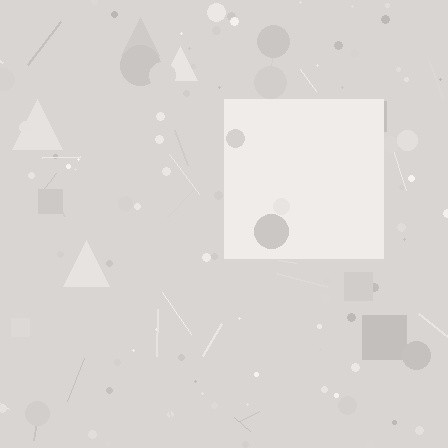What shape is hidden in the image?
A square is hidden in the image.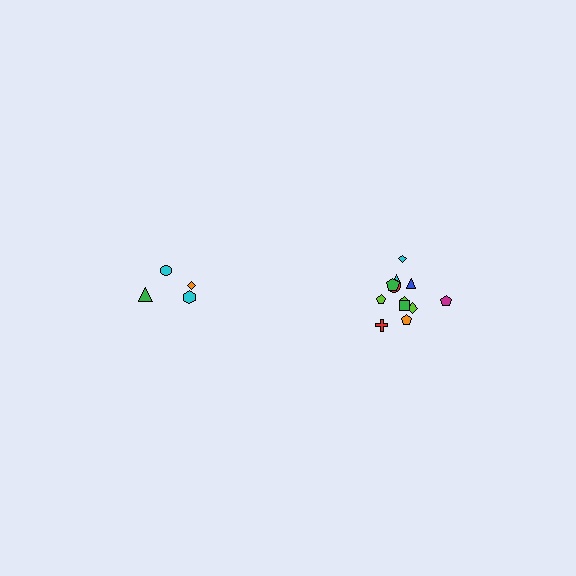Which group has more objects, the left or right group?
The right group.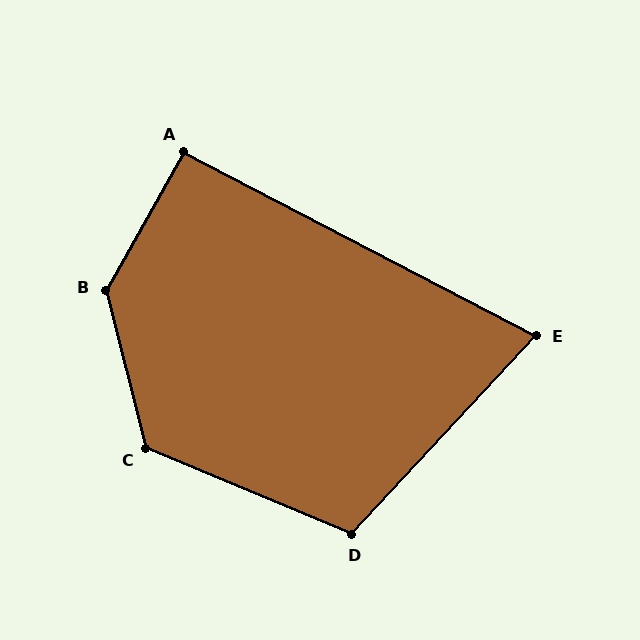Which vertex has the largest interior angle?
B, at approximately 136 degrees.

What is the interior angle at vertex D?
Approximately 110 degrees (obtuse).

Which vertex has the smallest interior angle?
E, at approximately 75 degrees.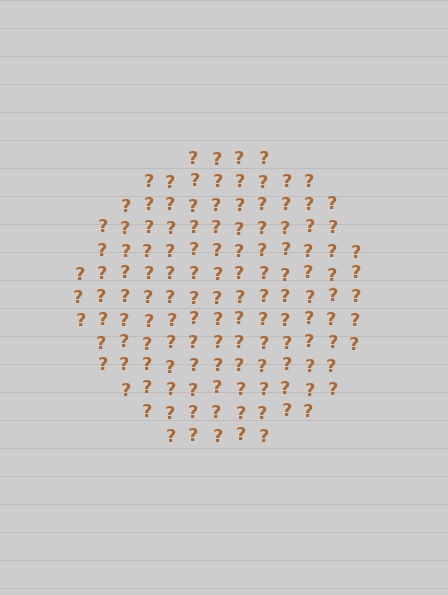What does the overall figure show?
The overall figure shows a circle.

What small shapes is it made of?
It is made of small question marks.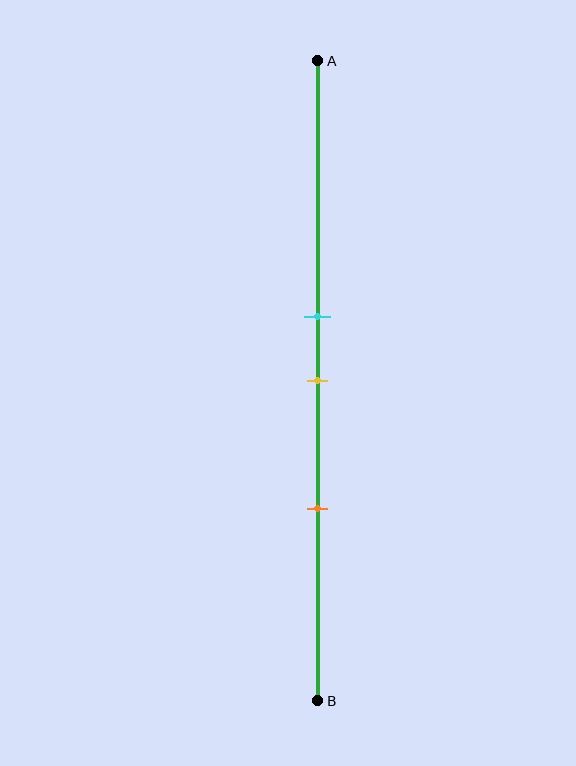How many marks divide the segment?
There are 3 marks dividing the segment.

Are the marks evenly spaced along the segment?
Yes, the marks are approximately evenly spaced.